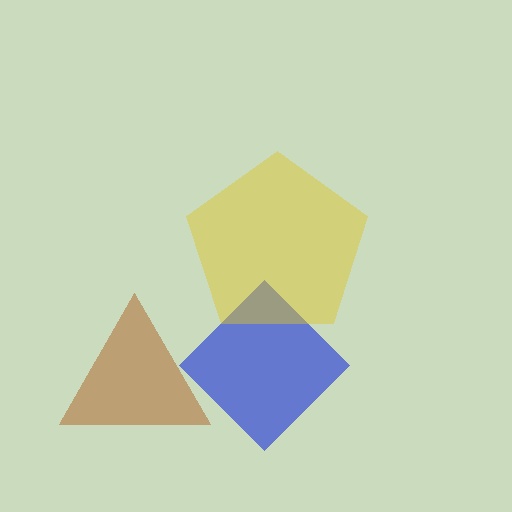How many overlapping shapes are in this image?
There are 3 overlapping shapes in the image.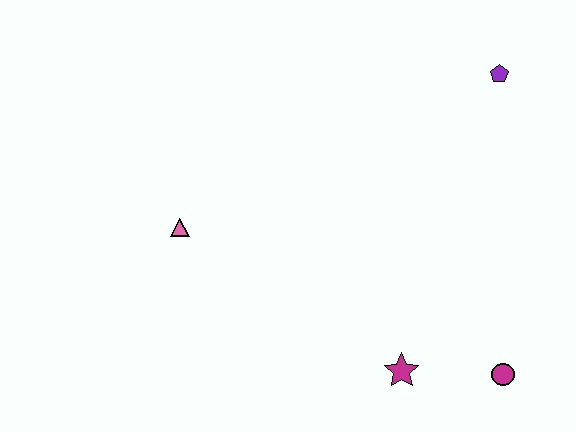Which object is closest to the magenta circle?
The magenta star is closest to the magenta circle.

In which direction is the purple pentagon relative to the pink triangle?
The purple pentagon is to the right of the pink triangle.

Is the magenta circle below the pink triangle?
Yes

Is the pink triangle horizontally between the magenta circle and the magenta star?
No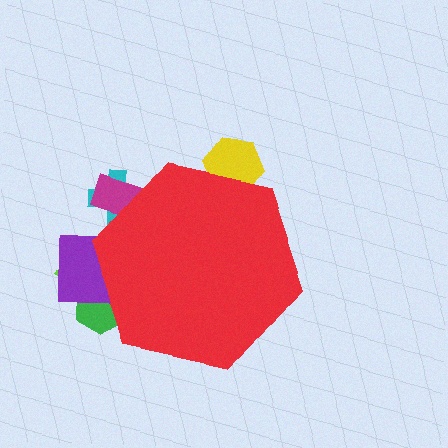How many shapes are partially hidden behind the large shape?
6 shapes are partially hidden.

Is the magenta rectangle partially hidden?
Yes, the magenta rectangle is partially hidden behind the red hexagon.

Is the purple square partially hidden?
Yes, the purple square is partially hidden behind the red hexagon.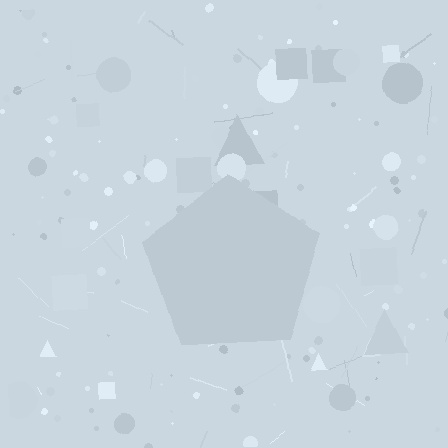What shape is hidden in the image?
A pentagon is hidden in the image.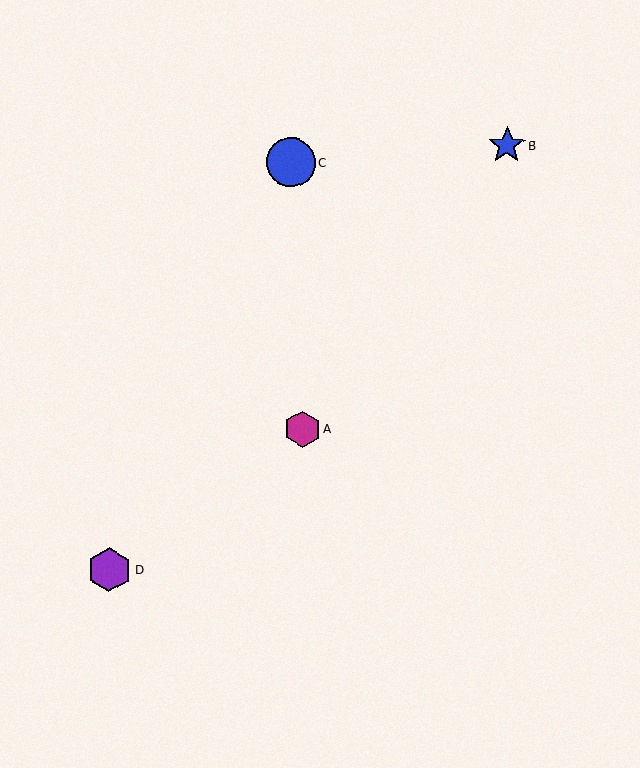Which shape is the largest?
The blue circle (labeled C) is the largest.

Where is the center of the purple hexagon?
The center of the purple hexagon is at (109, 570).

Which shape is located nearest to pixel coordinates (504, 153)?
The blue star (labeled B) at (507, 146) is nearest to that location.